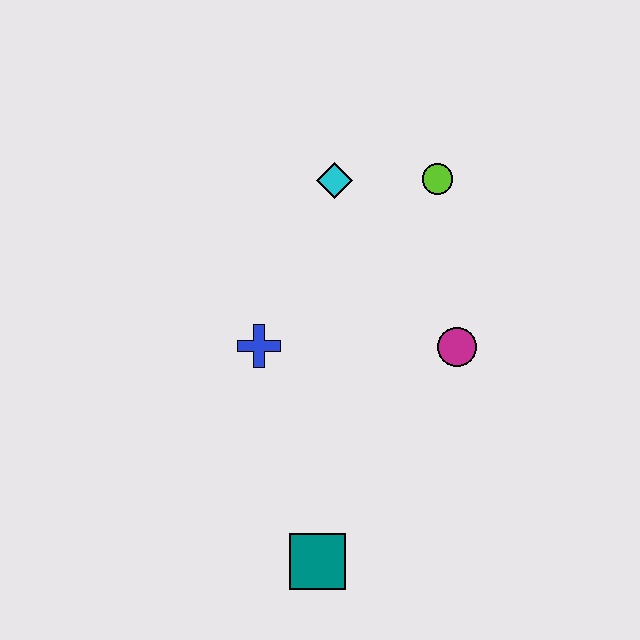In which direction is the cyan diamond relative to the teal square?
The cyan diamond is above the teal square.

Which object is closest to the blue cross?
The cyan diamond is closest to the blue cross.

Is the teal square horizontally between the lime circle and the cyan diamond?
No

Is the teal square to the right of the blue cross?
Yes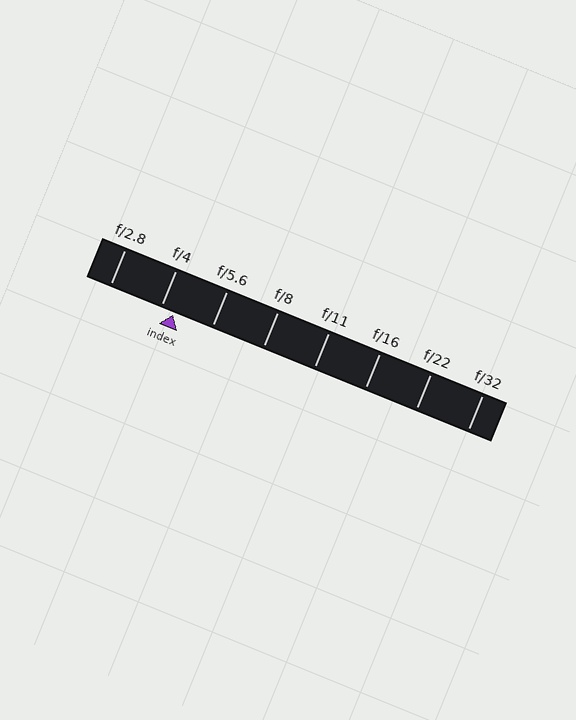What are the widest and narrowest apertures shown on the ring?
The widest aperture shown is f/2.8 and the narrowest is f/32.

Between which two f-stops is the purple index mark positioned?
The index mark is between f/4 and f/5.6.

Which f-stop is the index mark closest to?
The index mark is closest to f/4.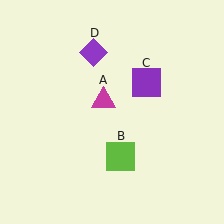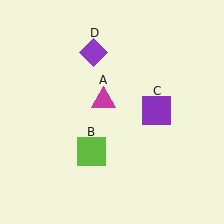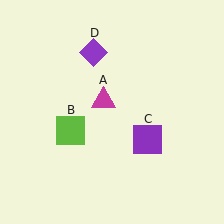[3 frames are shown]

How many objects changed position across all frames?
2 objects changed position: lime square (object B), purple square (object C).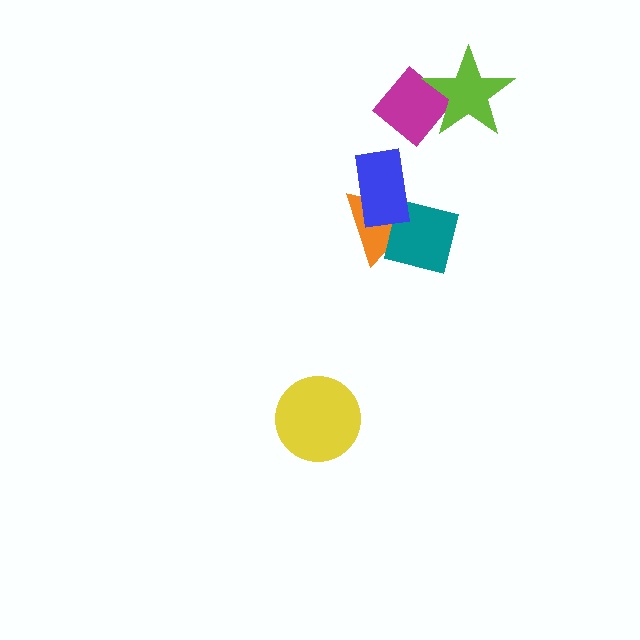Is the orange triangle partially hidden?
Yes, it is partially covered by another shape.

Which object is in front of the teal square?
The blue rectangle is in front of the teal square.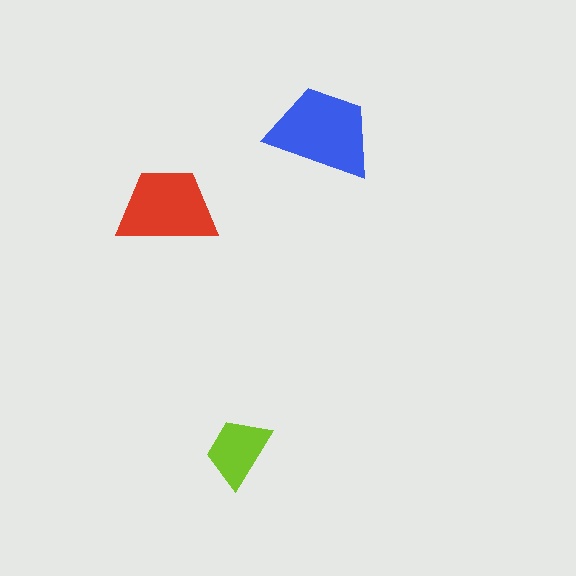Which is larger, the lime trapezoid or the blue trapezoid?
The blue one.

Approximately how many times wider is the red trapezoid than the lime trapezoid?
About 1.5 times wider.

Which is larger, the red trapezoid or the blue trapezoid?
The blue one.